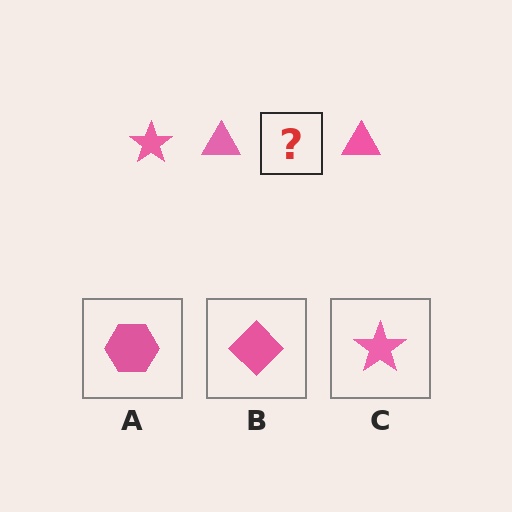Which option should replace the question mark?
Option C.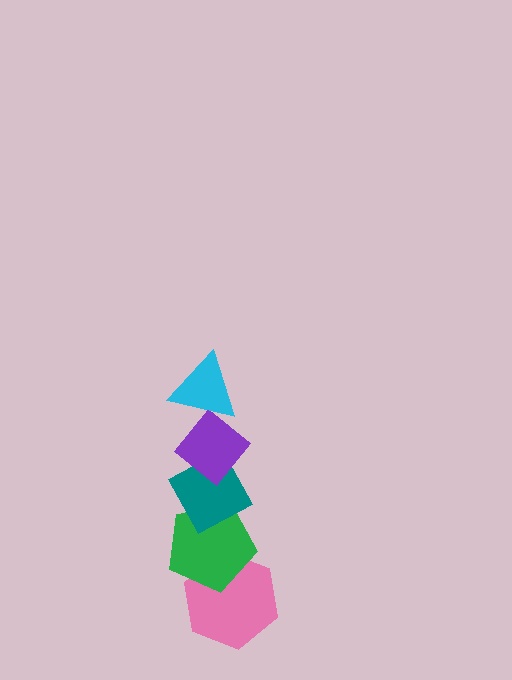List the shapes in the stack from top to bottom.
From top to bottom: the cyan triangle, the purple diamond, the teal diamond, the green pentagon, the pink hexagon.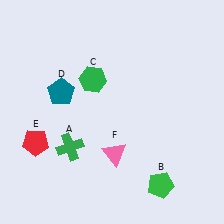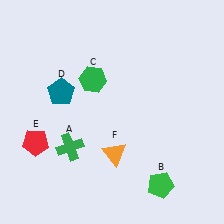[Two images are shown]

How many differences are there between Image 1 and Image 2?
There is 1 difference between the two images.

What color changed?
The triangle (F) changed from pink in Image 1 to orange in Image 2.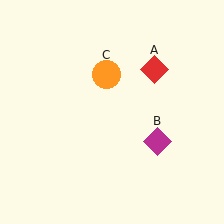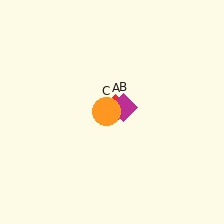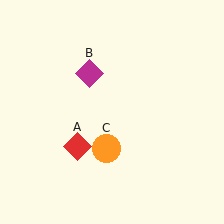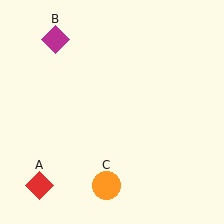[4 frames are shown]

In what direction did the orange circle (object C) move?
The orange circle (object C) moved down.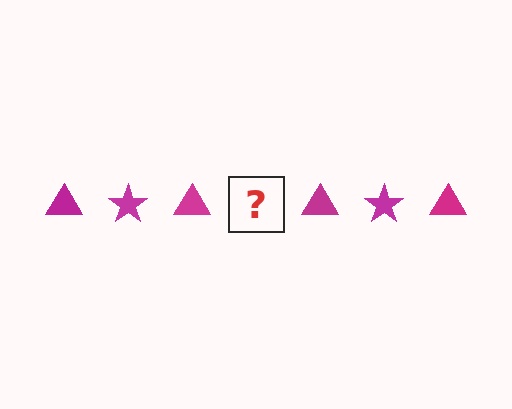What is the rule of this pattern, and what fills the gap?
The rule is that the pattern cycles through triangle, star shapes in magenta. The gap should be filled with a magenta star.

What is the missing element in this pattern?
The missing element is a magenta star.